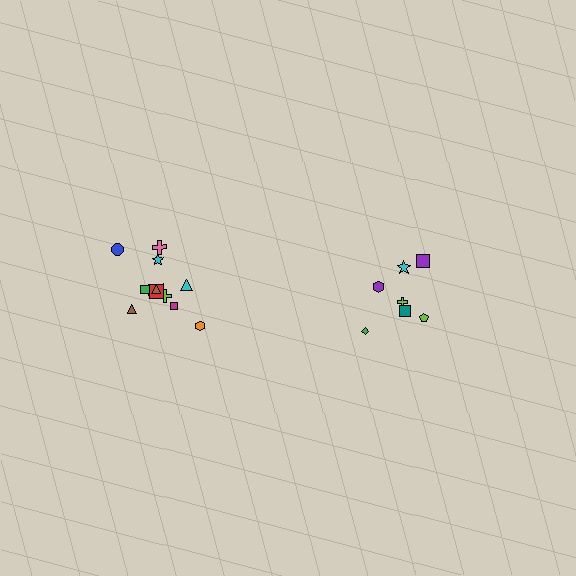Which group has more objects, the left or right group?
The left group.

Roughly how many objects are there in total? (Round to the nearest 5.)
Roughly 20 objects in total.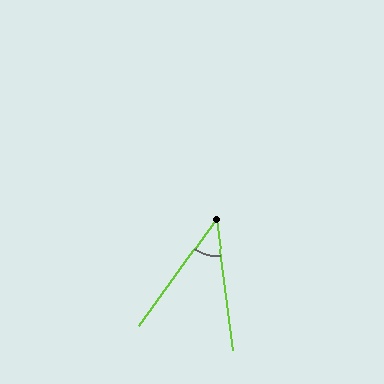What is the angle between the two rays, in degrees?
Approximately 43 degrees.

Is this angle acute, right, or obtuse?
It is acute.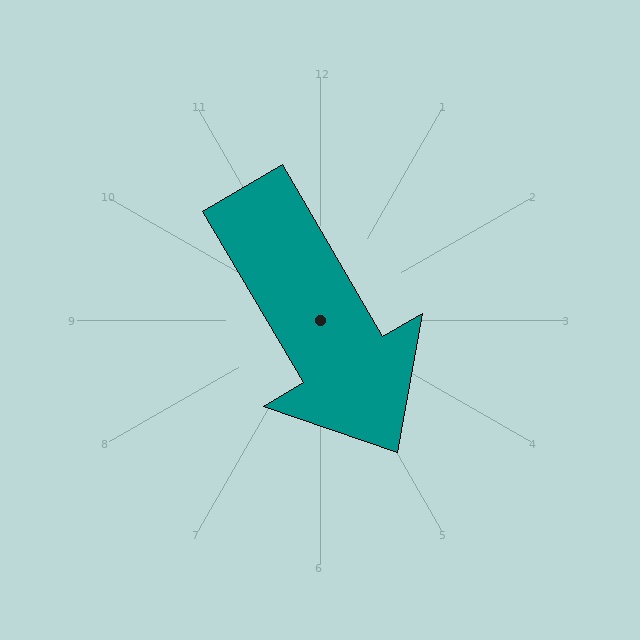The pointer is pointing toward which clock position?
Roughly 5 o'clock.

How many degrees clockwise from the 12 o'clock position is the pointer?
Approximately 150 degrees.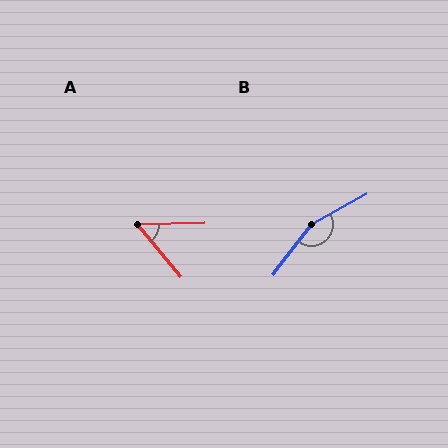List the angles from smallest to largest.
A (52°), B (157°).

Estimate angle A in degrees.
Approximately 52 degrees.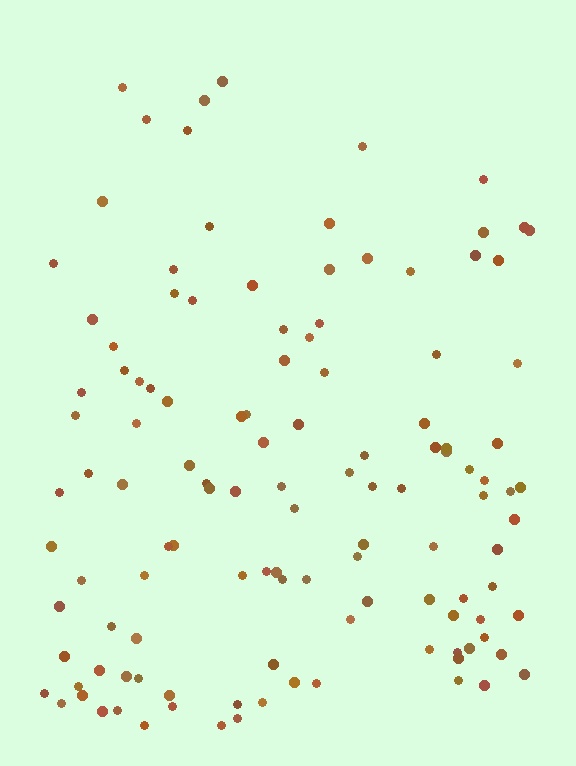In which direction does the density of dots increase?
From top to bottom, with the bottom side densest.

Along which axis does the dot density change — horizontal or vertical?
Vertical.